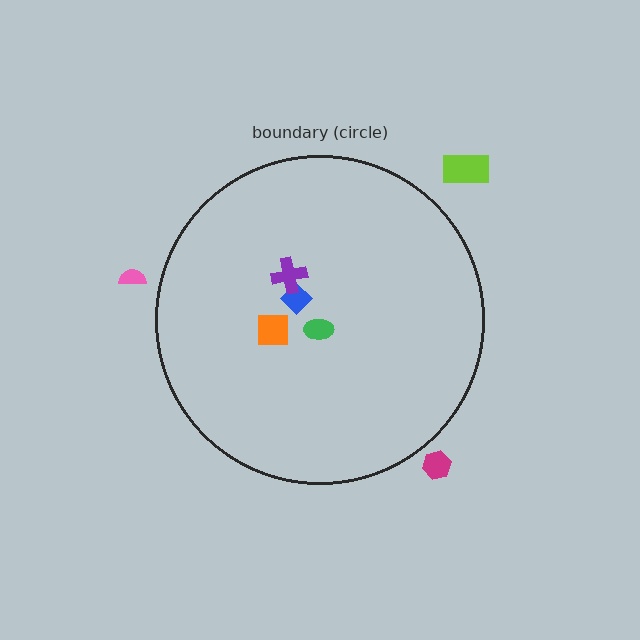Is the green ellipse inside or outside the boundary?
Inside.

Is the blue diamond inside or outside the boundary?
Inside.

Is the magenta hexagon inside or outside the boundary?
Outside.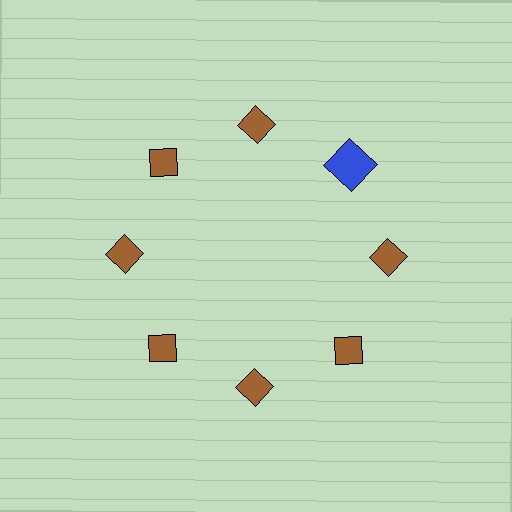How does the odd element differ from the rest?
It differs in both color (blue instead of brown) and shape (square instead of diamond).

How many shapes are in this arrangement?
There are 8 shapes arranged in a ring pattern.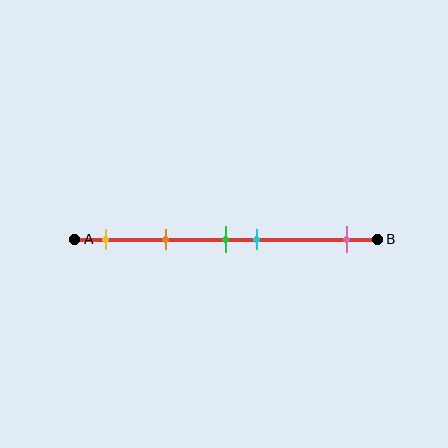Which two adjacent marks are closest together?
The green and cyan marks are the closest adjacent pair.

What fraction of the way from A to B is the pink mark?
The pink mark is approximately 90% (0.9) of the way from A to B.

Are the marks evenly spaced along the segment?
No, the marks are not evenly spaced.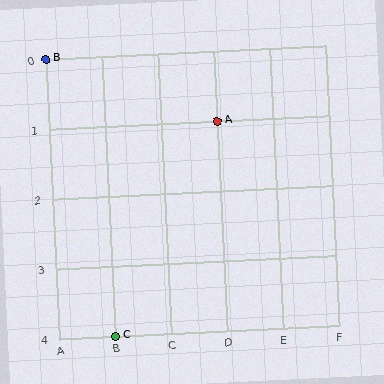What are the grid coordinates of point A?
Point A is at grid coordinates (D, 1).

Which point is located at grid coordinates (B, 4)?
Point C is at (B, 4).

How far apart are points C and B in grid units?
Points C and B are 1 column and 4 rows apart (about 4.1 grid units diagonally).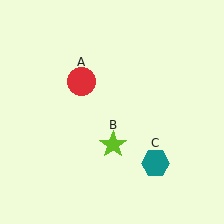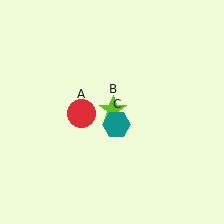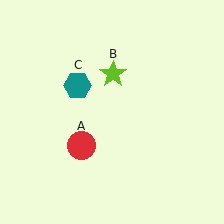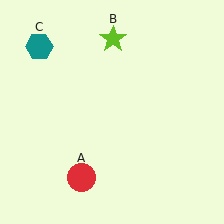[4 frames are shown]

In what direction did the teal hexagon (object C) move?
The teal hexagon (object C) moved up and to the left.